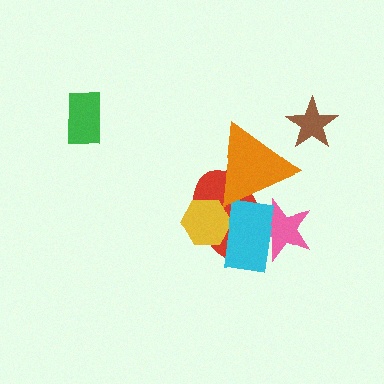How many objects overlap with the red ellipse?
4 objects overlap with the red ellipse.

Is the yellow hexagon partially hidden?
Yes, it is partially covered by another shape.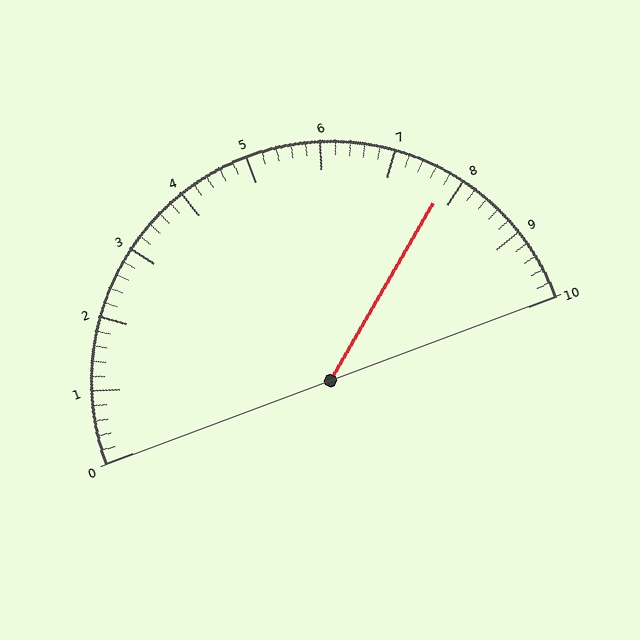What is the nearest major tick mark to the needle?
The nearest major tick mark is 8.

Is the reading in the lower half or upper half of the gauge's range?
The reading is in the upper half of the range (0 to 10).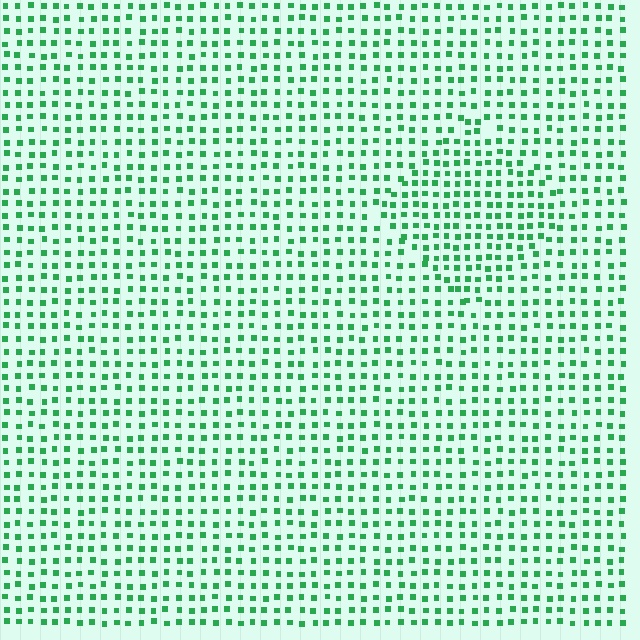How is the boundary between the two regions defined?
The boundary is defined by a change in element density (approximately 1.4x ratio). All elements are the same color, size, and shape.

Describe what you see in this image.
The image contains small green elements arranged at two different densities. A diamond-shaped region is visible where the elements are more densely packed than the surrounding area.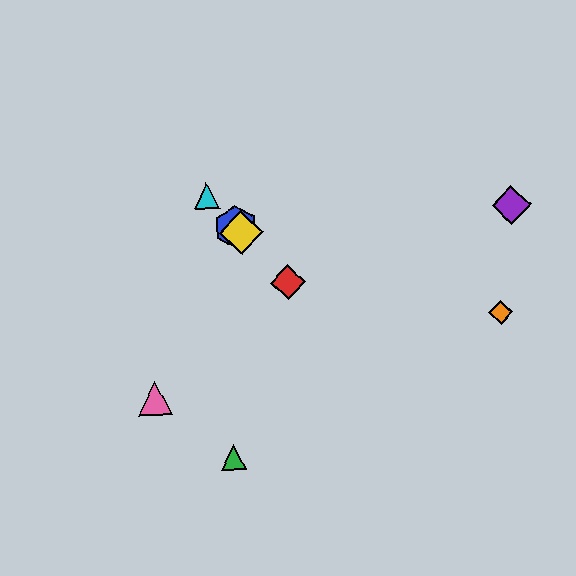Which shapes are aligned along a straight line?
The red diamond, the blue hexagon, the yellow diamond, the cyan triangle are aligned along a straight line.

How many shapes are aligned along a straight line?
4 shapes (the red diamond, the blue hexagon, the yellow diamond, the cyan triangle) are aligned along a straight line.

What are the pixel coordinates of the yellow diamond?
The yellow diamond is at (241, 232).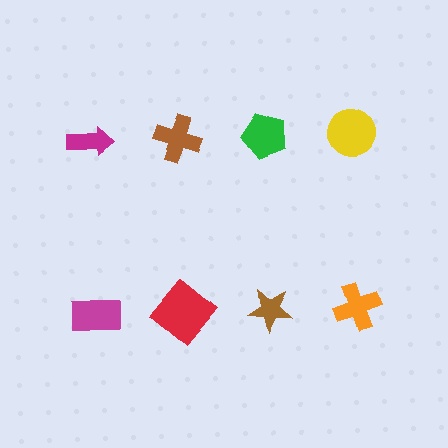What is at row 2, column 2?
A red diamond.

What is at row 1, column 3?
A green pentagon.